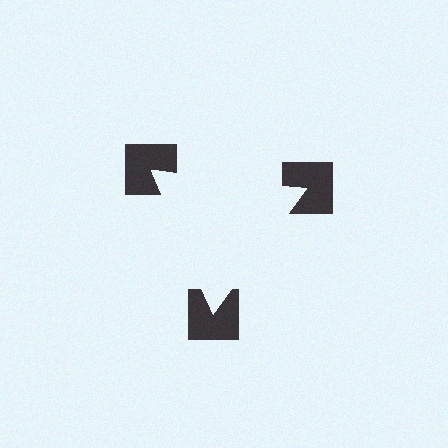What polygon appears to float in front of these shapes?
An illusory triangle — its edges are inferred from the aligned wedge cuts in the notched squares, not physically drawn.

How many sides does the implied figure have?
3 sides.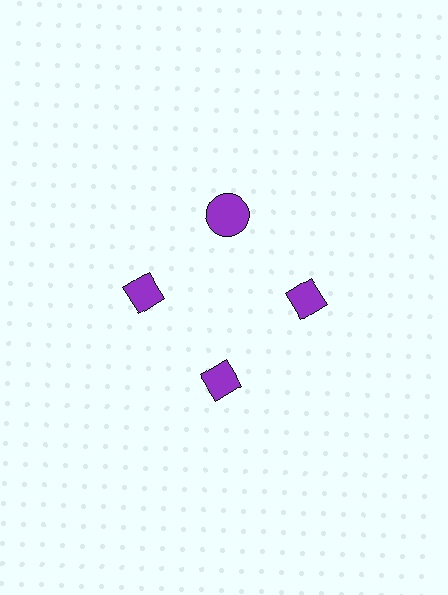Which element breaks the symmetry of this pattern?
The purple circle at roughly the 12 o'clock position breaks the symmetry. All other shapes are purple diamonds.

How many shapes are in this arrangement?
There are 4 shapes arranged in a ring pattern.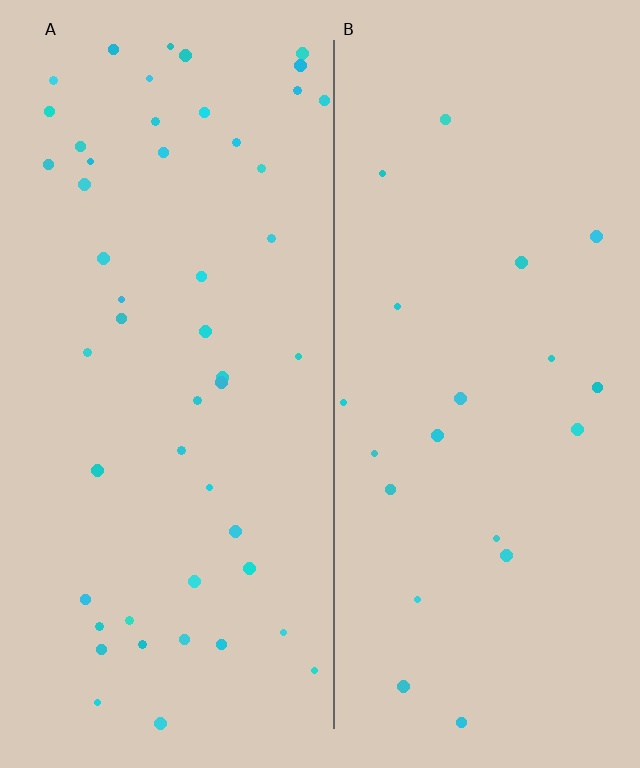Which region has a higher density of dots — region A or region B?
A (the left).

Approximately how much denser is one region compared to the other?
Approximately 2.4× — region A over region B.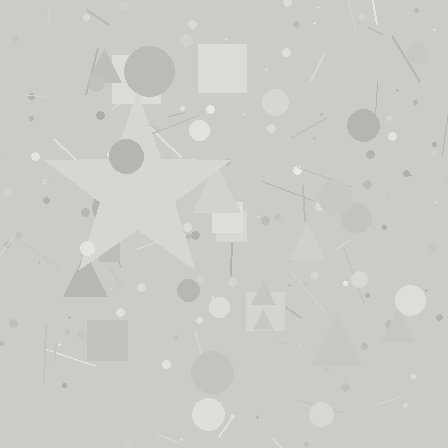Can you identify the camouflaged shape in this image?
The camouflaged shape is a star.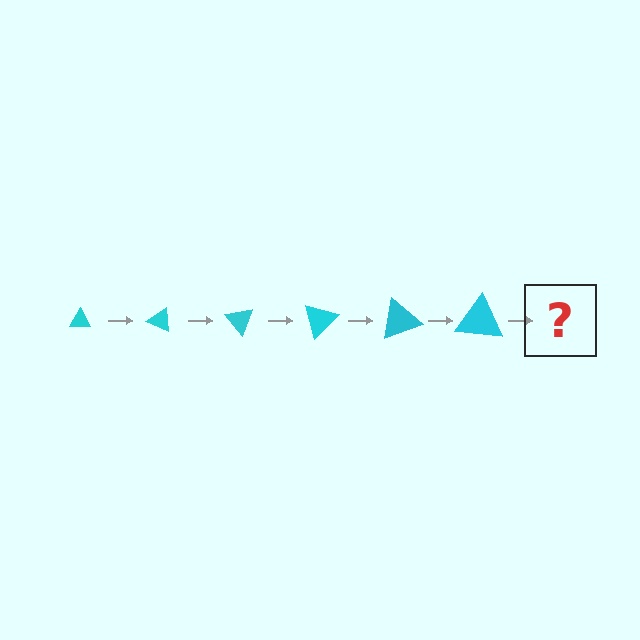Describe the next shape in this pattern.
It should be a triangle, larger than the previous one and rotated 150 degrees from the start.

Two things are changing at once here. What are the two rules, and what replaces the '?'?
The two rules are that the triangle grows larger each step and it rotates 25 degrees each step. The '?' should be a triangle, larger than the previous one and rotated 150 degrees from the start.